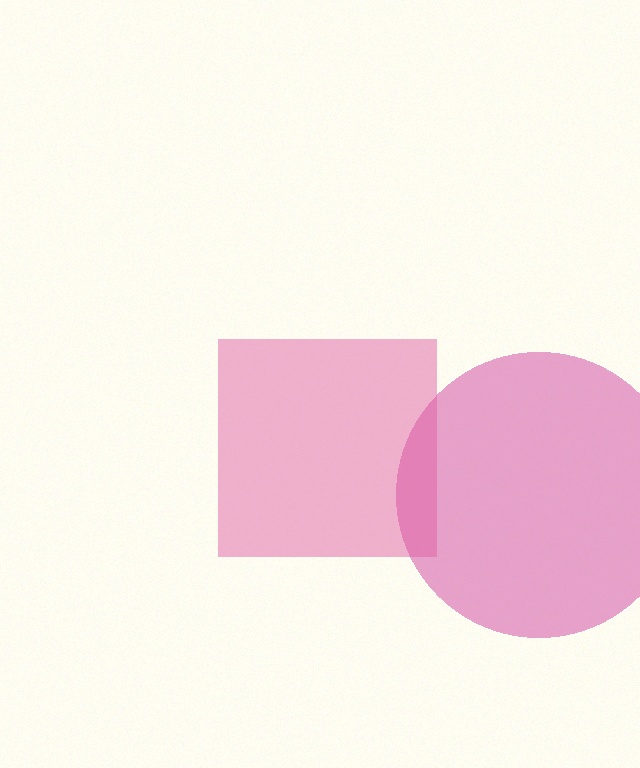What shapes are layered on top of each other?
The layered shapes are: a magenta circle, a pink square.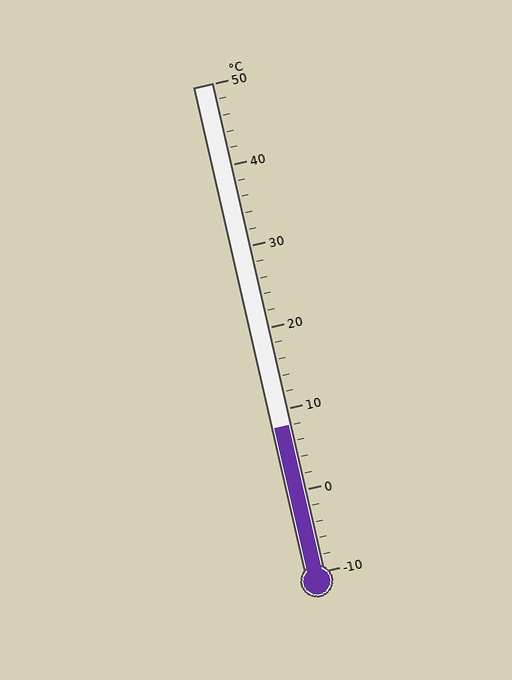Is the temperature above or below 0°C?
The temperature is above 0°C.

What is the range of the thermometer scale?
The thermometer scale ranges from -10°C to 50°C.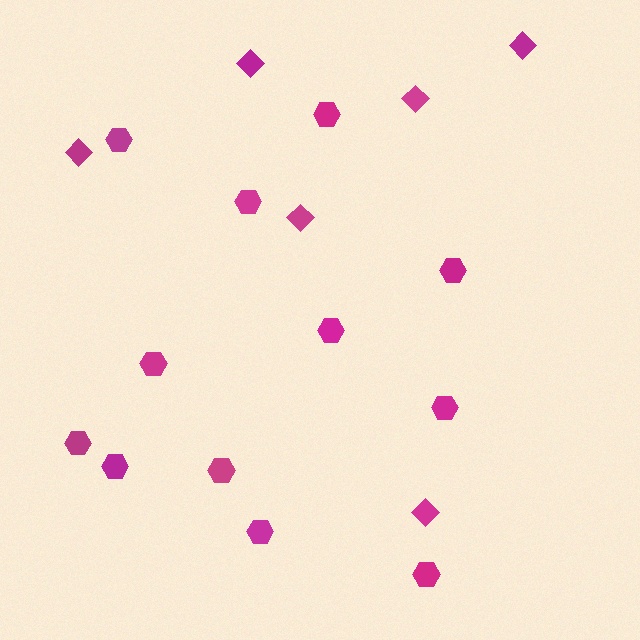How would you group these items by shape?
There are 2 groups: one group of hexagons (12) and one group of diamonds (6).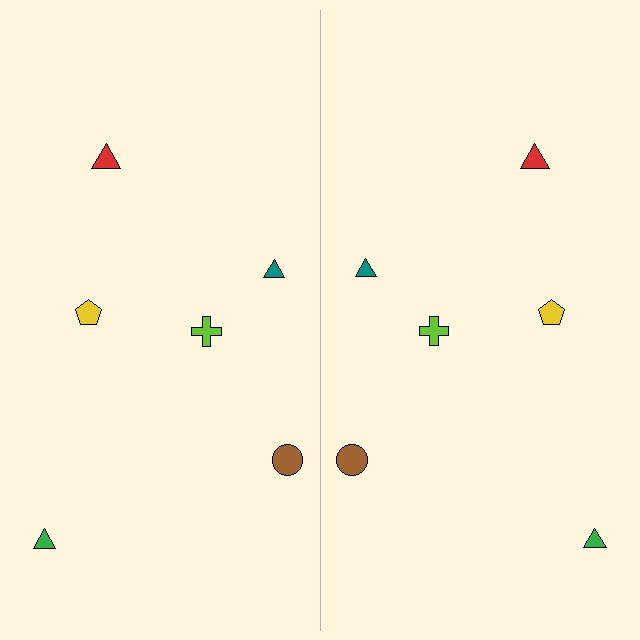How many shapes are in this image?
There are 12 shapes in this image.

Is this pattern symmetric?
Yes, this pattern has bilateral (reflection) symmetry.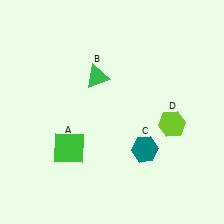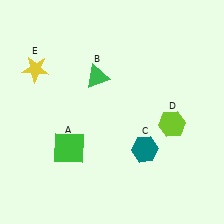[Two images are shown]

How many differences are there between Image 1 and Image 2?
There is 1 difference between the two images.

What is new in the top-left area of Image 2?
A yellow star (E) was added in the top-left area of Image 2.